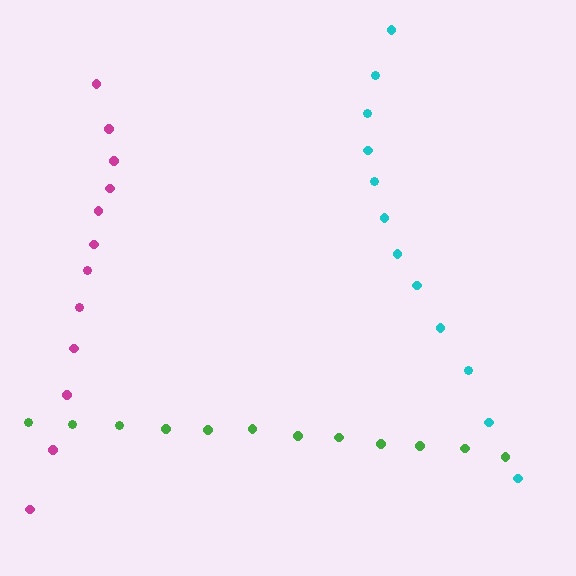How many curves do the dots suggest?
There are 3 distinct paths.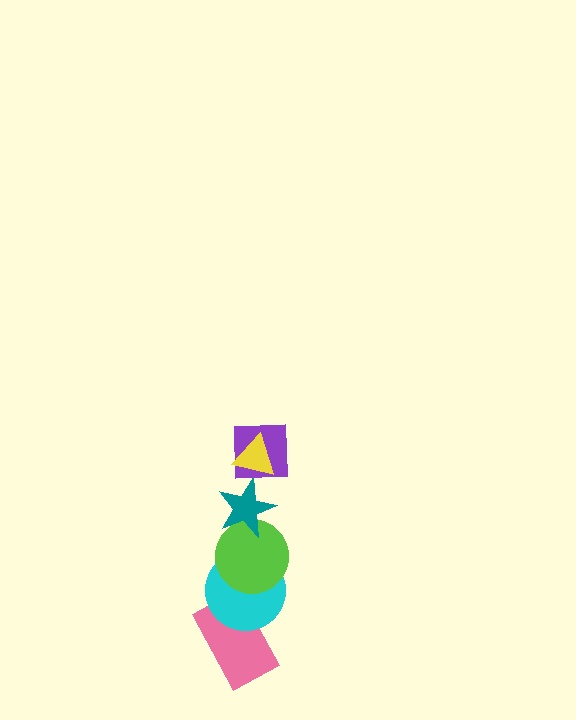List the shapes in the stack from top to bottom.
From top to bottom: the yellow triangle, the purple square, the teal star, the lime circle, the cyan circle, the pink rectangle.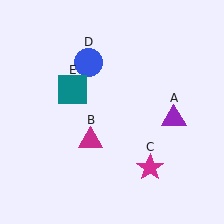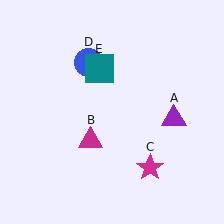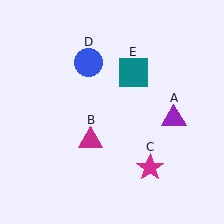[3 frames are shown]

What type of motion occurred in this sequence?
The teal square (object E) rotated clockwise around the center of the scene.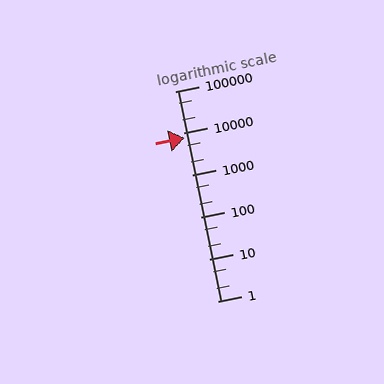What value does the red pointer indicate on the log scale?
The pointer indicates approximately 7900.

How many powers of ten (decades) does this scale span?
The scale spans 5 decades, from 1 to 100000.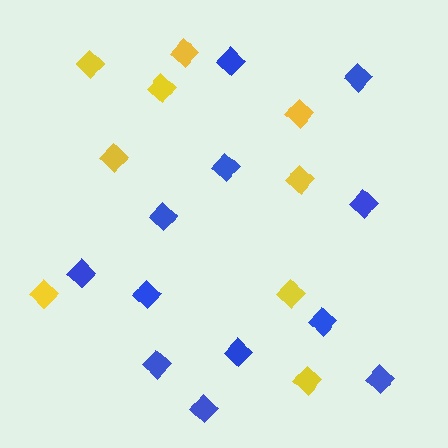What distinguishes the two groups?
There are 2 groups: one group of blue diamonds (12) and one group of yellow diamonds (9).